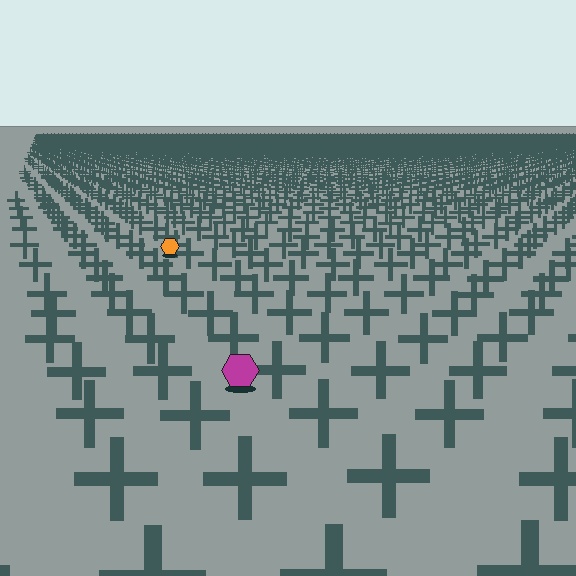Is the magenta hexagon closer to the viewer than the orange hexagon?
Yes. The magenta hexagon is closer — you can tell from the texture gradient: the ground texture is coarser near it.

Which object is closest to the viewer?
The magenta hexagon is closest. The texture marks near it are larger and more spread out.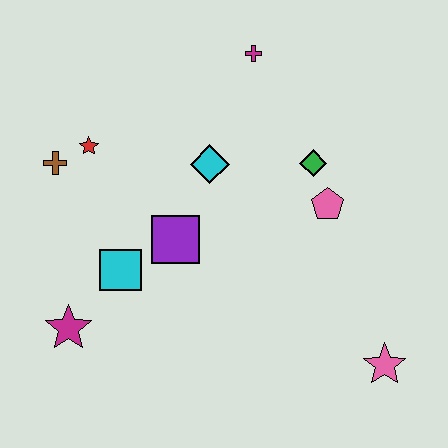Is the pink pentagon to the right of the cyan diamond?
Yes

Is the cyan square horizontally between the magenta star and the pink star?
Yes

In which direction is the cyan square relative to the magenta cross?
The cyan square is below the magenta cross.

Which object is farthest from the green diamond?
The magenta star is farthest from the green diamond.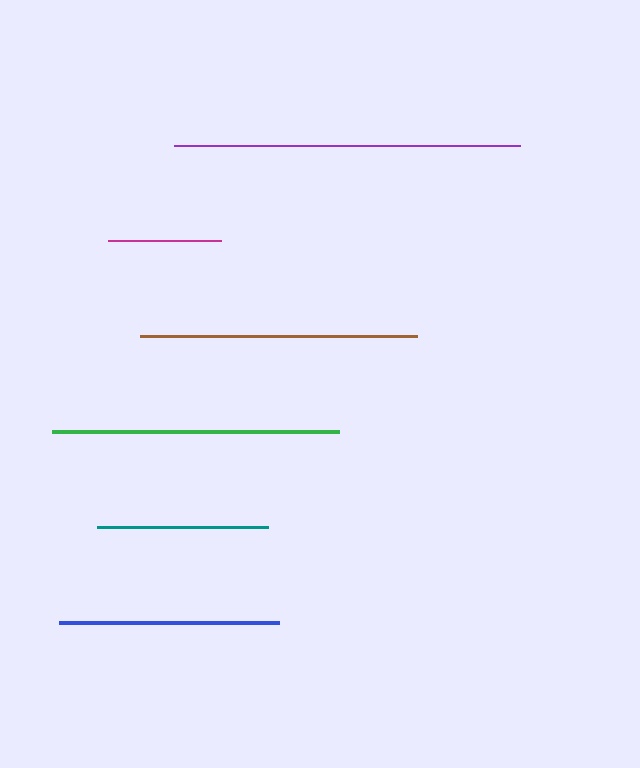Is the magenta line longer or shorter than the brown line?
The brown line is longer than the magenta line.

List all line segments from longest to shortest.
From longest to shortest: purple, green, brown, blue, teal, magenta.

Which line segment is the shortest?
The magenta line is the shortest at approximately 113 pixels.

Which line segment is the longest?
The purple line is the longest at approximately 346 pixels.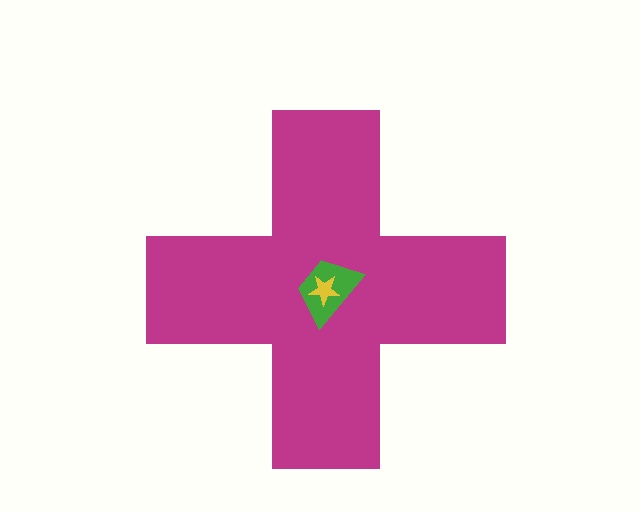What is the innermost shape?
The yellow star.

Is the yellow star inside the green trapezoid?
Yes.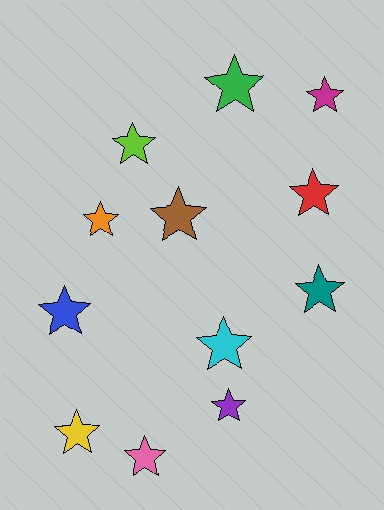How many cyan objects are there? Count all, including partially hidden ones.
There is 1 cyan object.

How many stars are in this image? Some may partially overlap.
There are 12 stars.